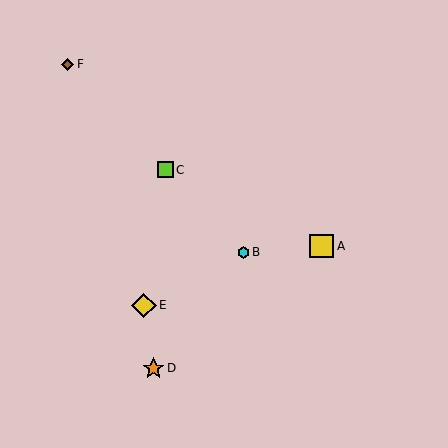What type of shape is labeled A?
Shape A is a yellow square.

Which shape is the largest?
The yellow diamond (labeled E) is the largest.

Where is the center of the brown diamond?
The center of the brown diamond is at (67, 64).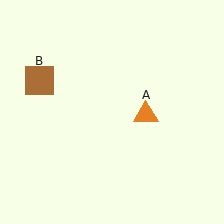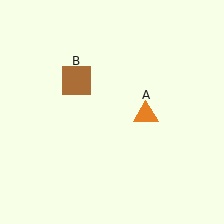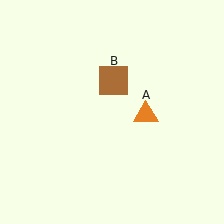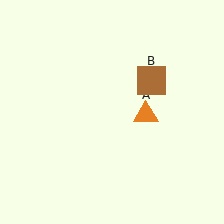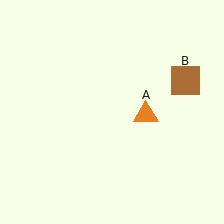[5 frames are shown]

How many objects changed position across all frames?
1 object changed position: brown square (object B).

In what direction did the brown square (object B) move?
The brown square (object B) moved right.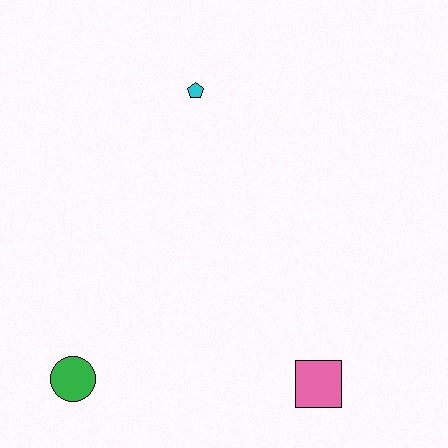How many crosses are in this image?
There are no crosses.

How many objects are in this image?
There are 3 objects.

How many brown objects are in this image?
There are no brown objects.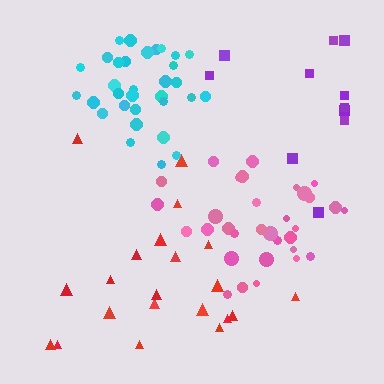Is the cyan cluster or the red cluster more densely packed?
Cyan.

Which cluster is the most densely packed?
Cyan.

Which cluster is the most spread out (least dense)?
Purple.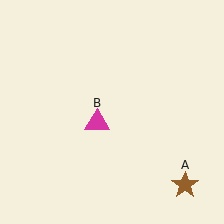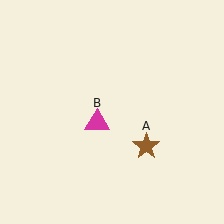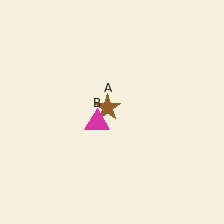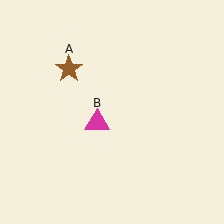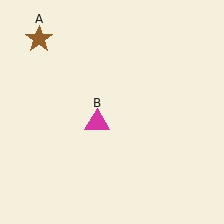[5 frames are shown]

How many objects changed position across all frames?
1 object changed position: brown star (object A).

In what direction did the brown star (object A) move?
The brown star (object A) moved up and to the left.